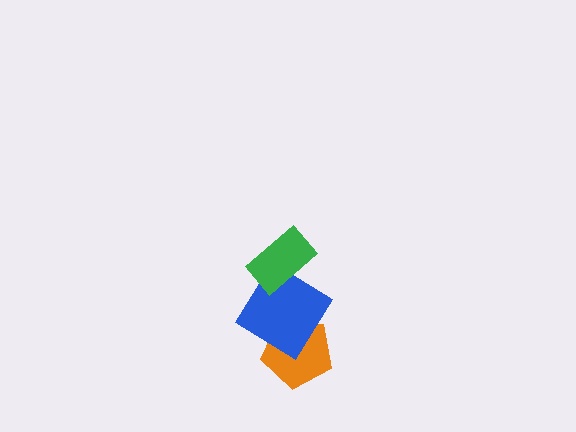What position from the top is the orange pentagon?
The orange pentagon is 3rd from the top.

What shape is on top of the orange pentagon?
The blue diamond is on top of the orange pentagon.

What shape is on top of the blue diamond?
The green rectangle is on top of the blue diamond.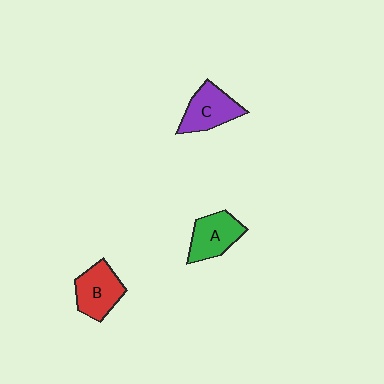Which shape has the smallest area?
Shape A (green).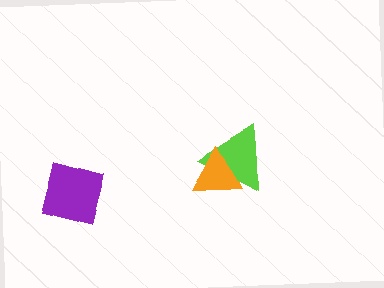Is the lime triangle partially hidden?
Yes, it is partially covered by another shape.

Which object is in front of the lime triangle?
The orange triangle is in front of the lime triangle.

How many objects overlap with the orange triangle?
1 object overlaps with the orange triangle.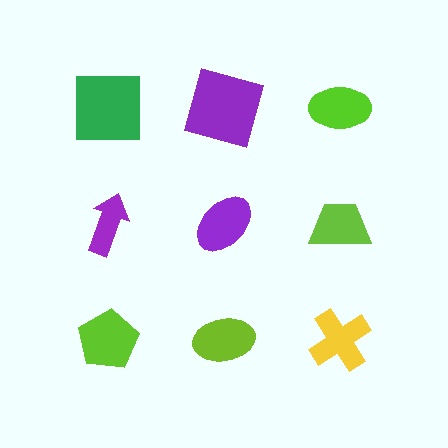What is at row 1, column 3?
A lime ellipse.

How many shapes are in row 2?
3 shapes.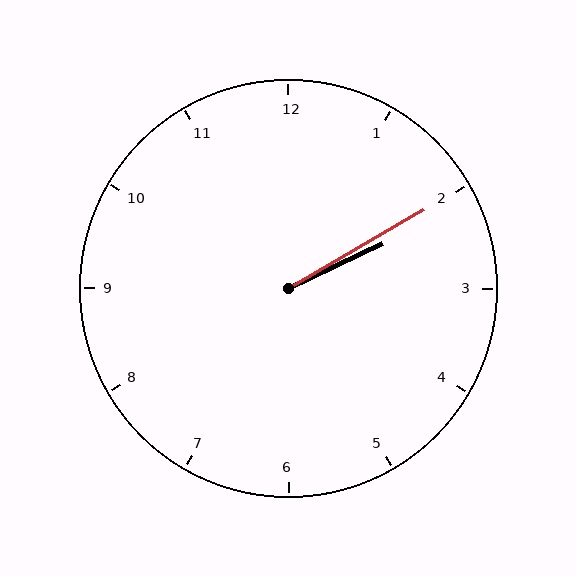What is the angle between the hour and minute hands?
Approximately 5 degrees.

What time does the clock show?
2:10.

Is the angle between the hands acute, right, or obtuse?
It is acute.